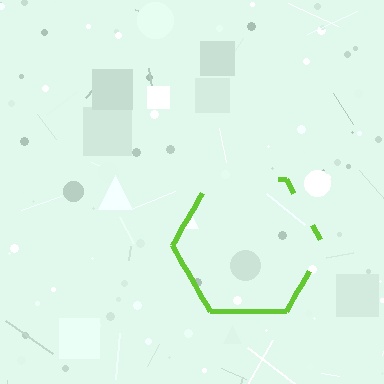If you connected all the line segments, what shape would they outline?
They would outline a hexagon.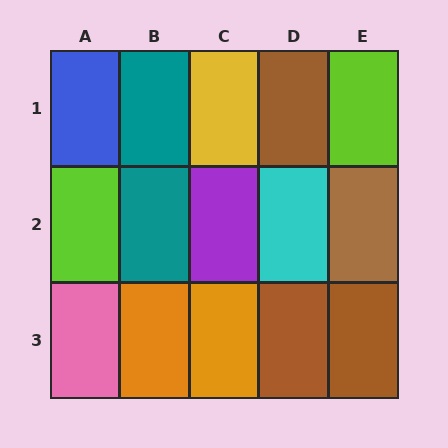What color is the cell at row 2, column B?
Teal.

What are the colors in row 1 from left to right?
Blue, teal, yellow, brown, lime.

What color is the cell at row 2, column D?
Cyan.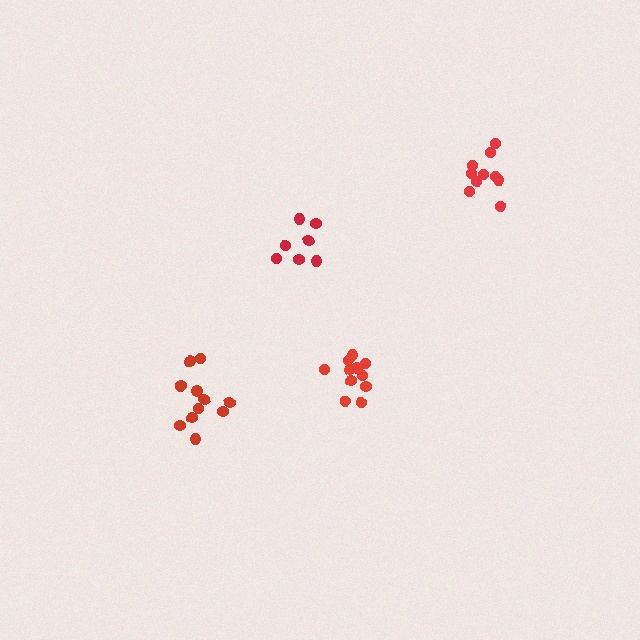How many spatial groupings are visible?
There are 4 spatial groupings.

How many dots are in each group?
Group 1: 11 dots, Group 2: 12 dots, Group 3: 7 dots, Group 4: 10 dots (40 total).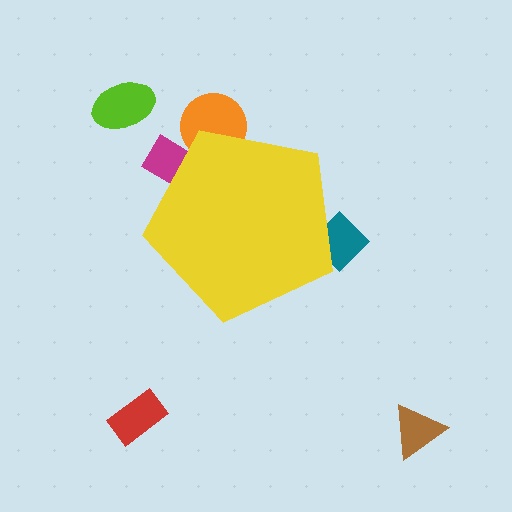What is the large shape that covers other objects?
A yellow pentagon.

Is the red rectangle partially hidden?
No, the red rectangle is fully visible.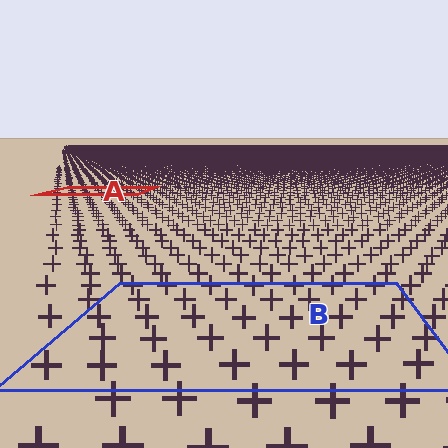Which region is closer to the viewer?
Region B is closer. The texture elements there are larger and more spread out.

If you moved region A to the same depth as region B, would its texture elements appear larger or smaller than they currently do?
They would appear larger. At a closer depth, the same texture elements are projected at a bigger on-screen size.